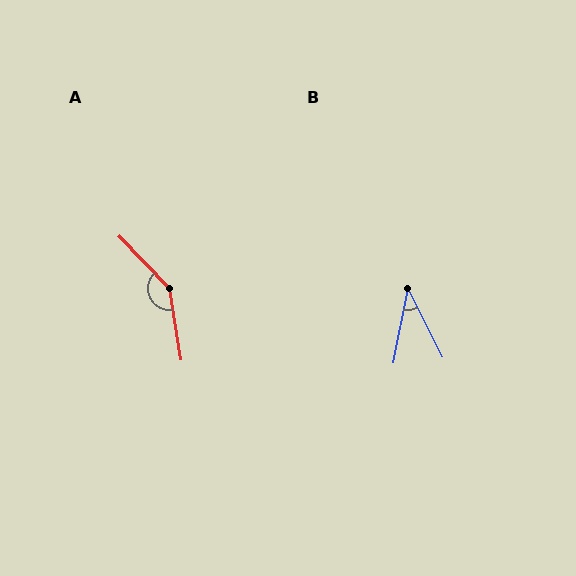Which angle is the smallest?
B, at approximately 38 degrees.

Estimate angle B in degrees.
Approximately 38 degrees.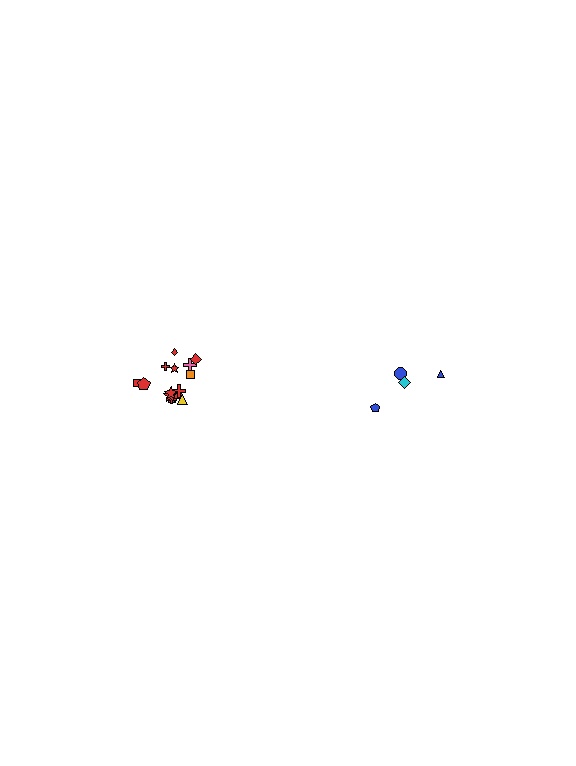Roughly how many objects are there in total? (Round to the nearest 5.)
Roughly 20 objects in total.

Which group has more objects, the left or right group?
The left group.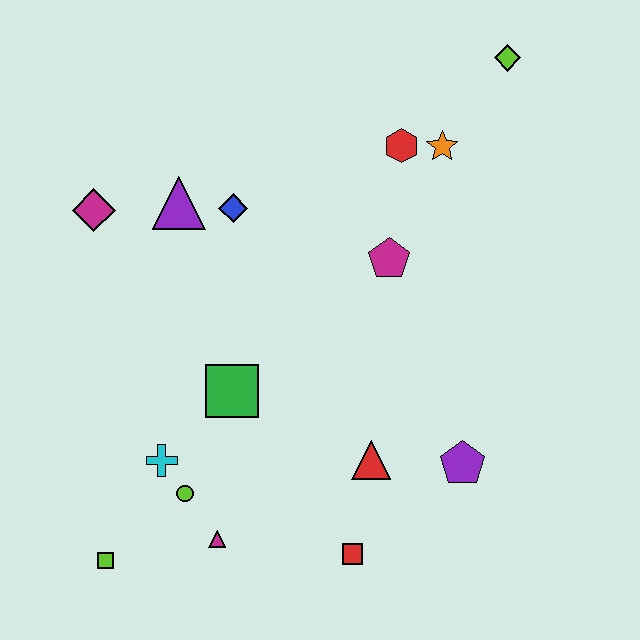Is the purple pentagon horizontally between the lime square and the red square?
No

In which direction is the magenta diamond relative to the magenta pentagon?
The magenta diamond is to the left of the magenta pentagon.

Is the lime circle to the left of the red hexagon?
Yes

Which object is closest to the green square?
The cyan cross is closest to the green square.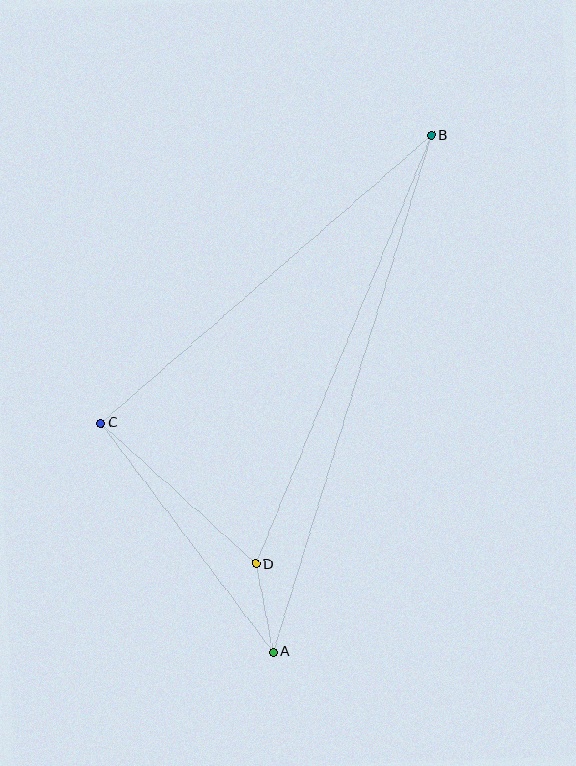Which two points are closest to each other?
Points A and D are closest to each other.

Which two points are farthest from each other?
Points A and B are farthest from each other.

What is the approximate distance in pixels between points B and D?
The distance between B and D is approximately 463 pixels.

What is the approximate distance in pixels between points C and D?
The distance between C and D is approximately 209 pixels.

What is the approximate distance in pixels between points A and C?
The distance between A and C is approximately 286 pixels.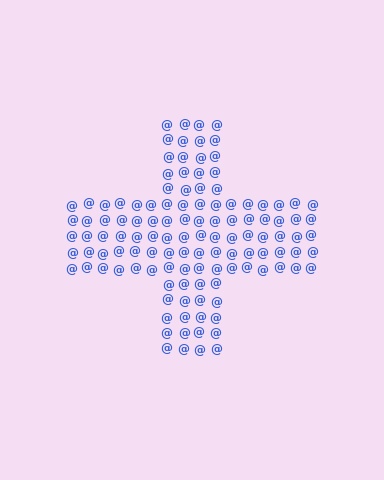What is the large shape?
The large shape is a cross.